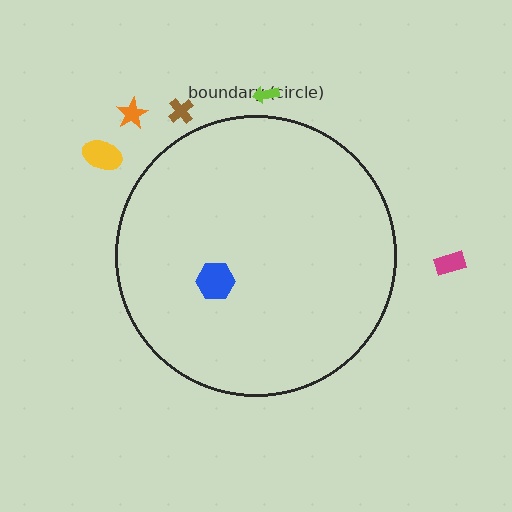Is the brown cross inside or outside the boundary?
Outside.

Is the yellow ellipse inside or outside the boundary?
Outside.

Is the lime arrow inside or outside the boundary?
Outside.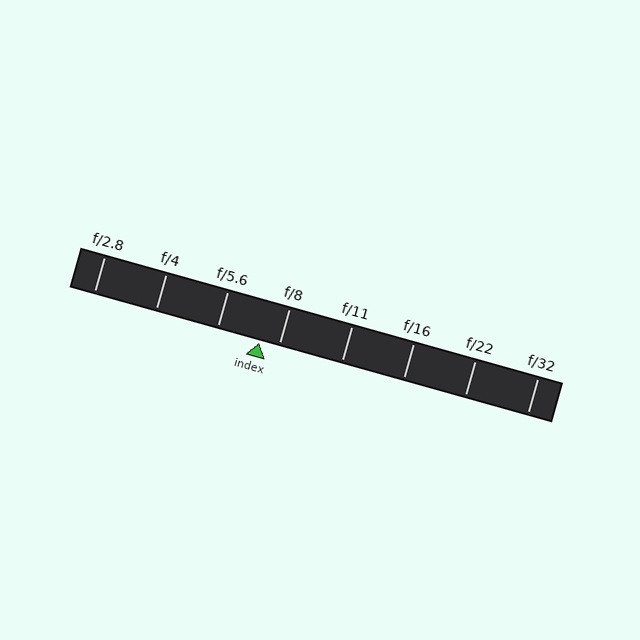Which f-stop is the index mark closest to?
The index mark is closest to f/8.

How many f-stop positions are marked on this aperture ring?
There are 8 f-stop positions marked.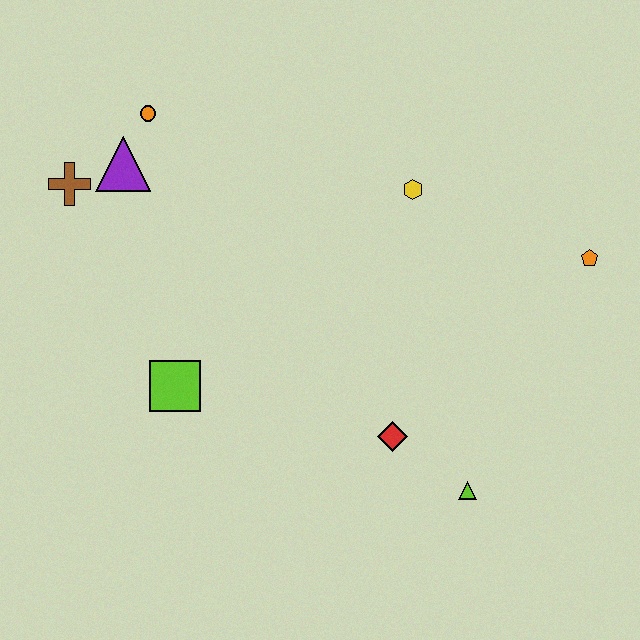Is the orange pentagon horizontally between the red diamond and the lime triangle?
No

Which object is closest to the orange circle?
The purple triangle is closest to the orange circle.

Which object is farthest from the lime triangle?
The brown cross is farthest from the lime triangle.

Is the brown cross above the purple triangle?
No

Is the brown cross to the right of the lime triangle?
No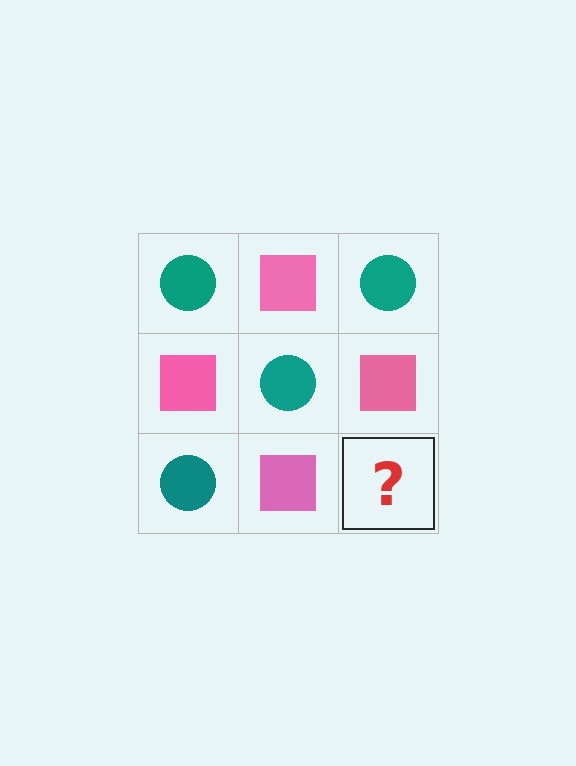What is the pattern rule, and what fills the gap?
The rule is that it alternates teal circle and pink square in a checkerboard pattern. The gap should be filled with a teal circle.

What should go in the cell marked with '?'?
The missing cell should contain a teal circle.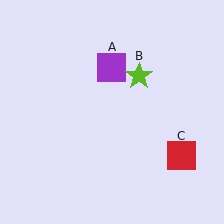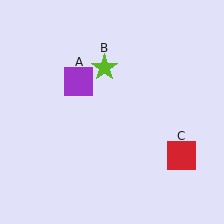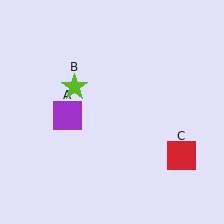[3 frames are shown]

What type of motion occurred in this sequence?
The purple square (object A), lime star (object B) rotated counterclockwise around the center of the scene.